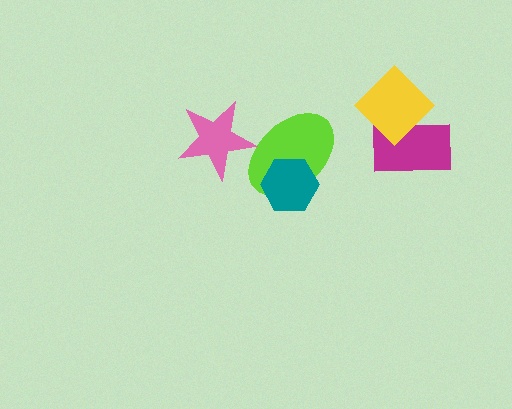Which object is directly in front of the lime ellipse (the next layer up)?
The teal hexagon is directly in front of the lime ellipse.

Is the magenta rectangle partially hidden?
Yes, it is partially covered by another shape.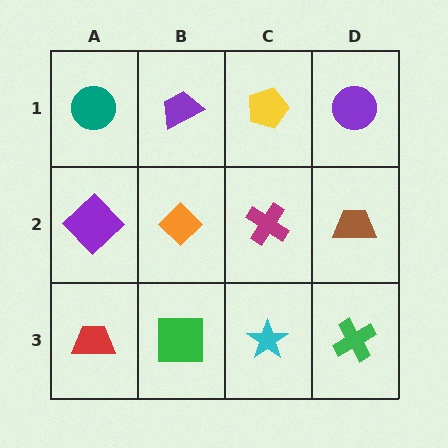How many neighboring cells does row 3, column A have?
2.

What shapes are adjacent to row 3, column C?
A magenta cross (row 2, column C), a green square (row 3, column B), a green cross (row 3, column D).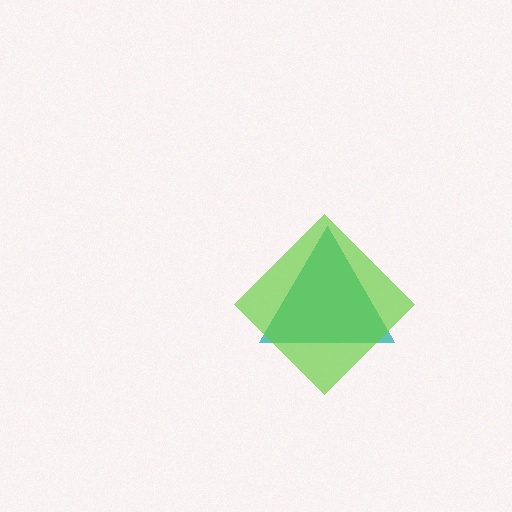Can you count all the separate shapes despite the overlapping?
Yes, there are 2 separate shapes.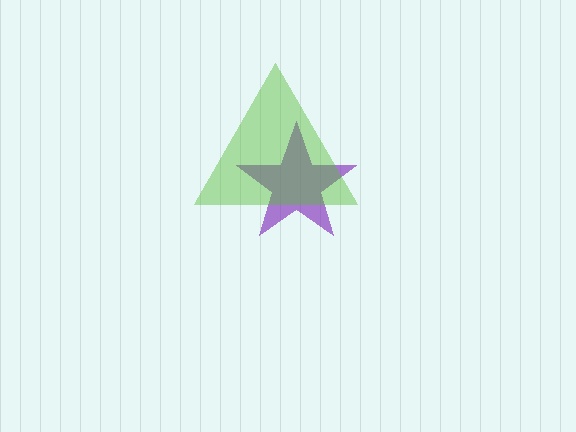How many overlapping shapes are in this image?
There are 2 overlapping shapes in the image.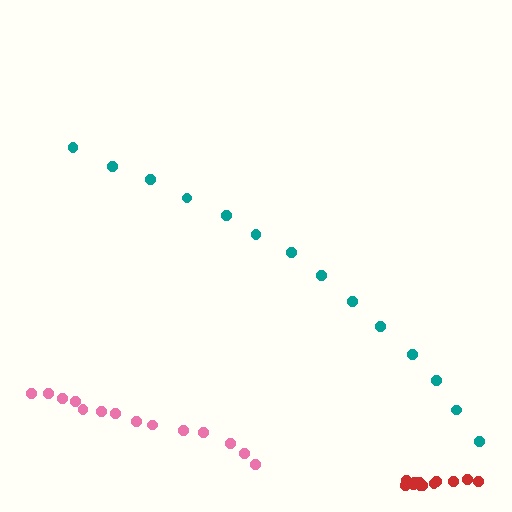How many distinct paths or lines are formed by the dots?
There are 3 distinct paths.